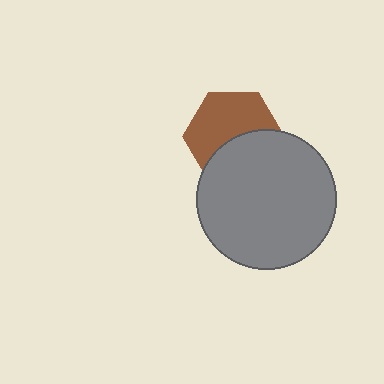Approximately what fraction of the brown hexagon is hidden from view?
Roughly 43% of the brown hexagon is hidden behind the gray circle.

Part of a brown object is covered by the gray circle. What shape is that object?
It is a hexagon.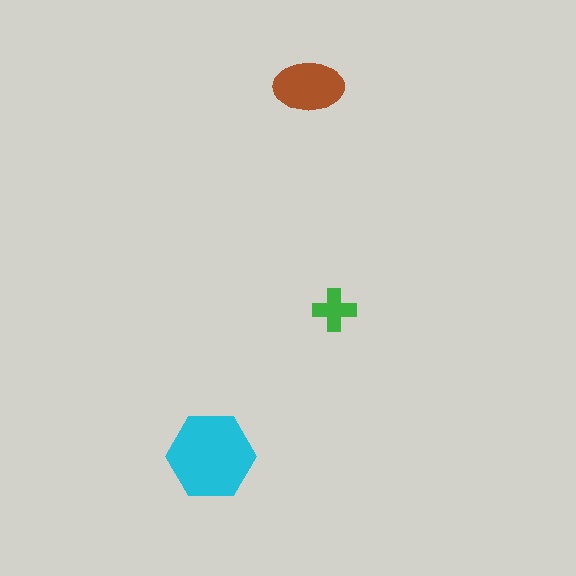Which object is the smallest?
The green cross.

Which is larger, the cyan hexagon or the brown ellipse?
The cyan hexagon.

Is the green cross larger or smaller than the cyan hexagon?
Smaller.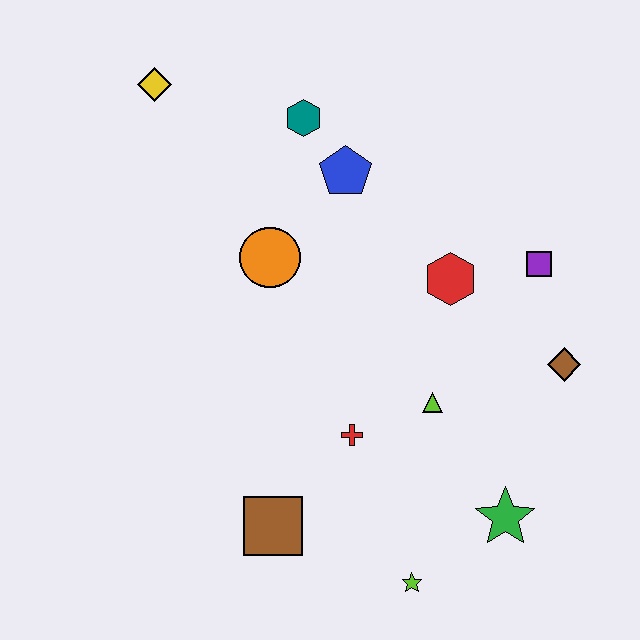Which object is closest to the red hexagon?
The purple square is closest to the red hexagon.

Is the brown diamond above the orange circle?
No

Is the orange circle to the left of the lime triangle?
Yes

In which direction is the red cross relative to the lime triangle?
The red cross is to the left of the lime triangle.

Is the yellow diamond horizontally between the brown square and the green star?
No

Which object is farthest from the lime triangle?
The yellow diamond is farthest from the lime triangle.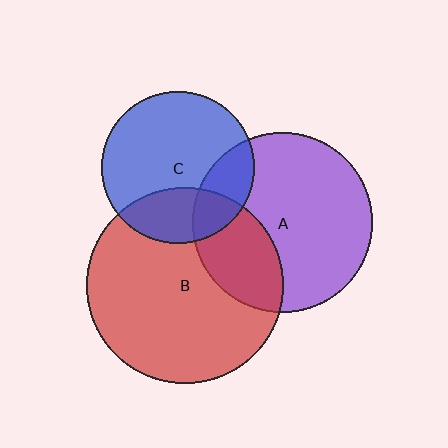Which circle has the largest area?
Circle B (red).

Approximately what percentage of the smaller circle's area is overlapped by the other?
Approximately 20%.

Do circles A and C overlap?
Yes.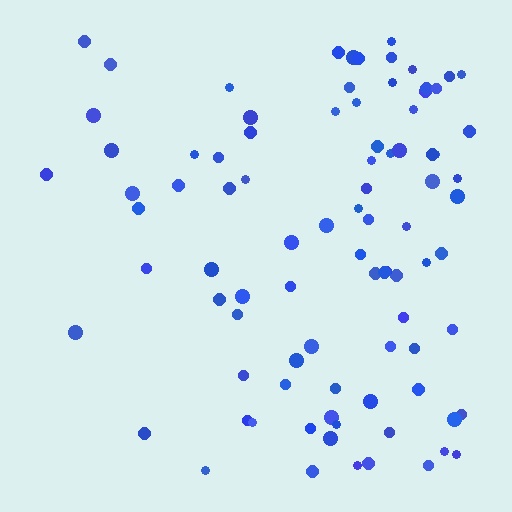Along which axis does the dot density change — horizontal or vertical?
Horizontal.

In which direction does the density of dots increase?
From left to right, with the right side densest.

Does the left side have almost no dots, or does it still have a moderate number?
Still a moderate number, just noticeably fewer than the right.